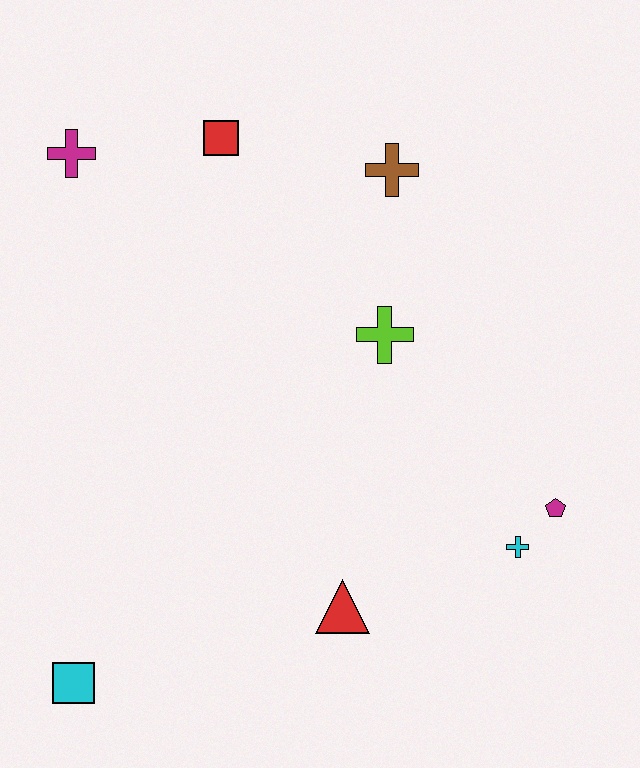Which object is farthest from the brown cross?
The cyan square is farthest from the brown cross.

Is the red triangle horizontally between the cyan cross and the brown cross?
No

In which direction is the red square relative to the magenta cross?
The red square is to the right of the magenta cross.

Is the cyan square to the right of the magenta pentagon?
No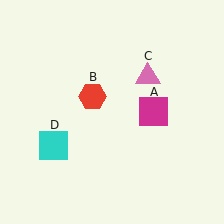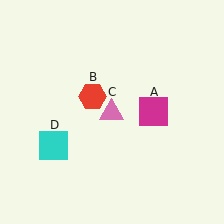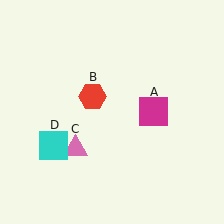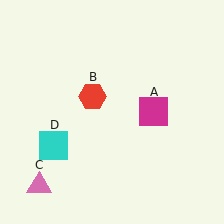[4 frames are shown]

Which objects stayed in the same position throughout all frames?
Magenta square (object A) and red hexagon (object B) and cyan square (object D) remained stationary.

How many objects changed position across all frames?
1 object changed position: pink triangle (object C).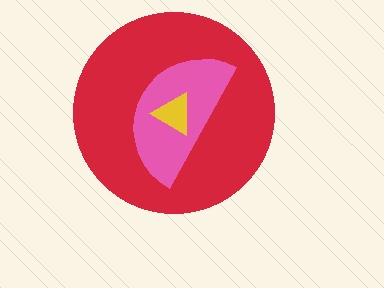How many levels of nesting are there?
3.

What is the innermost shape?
The yellow triangle.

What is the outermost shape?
The red circle.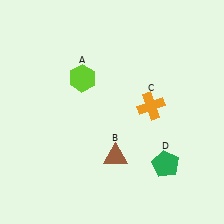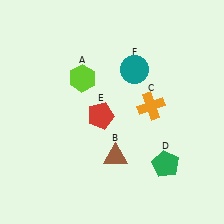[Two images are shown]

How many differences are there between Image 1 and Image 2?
There are 2 differences between the two images.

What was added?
A red pentagon (E), a teal circle (F) were added in Image 2.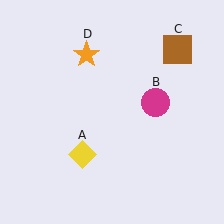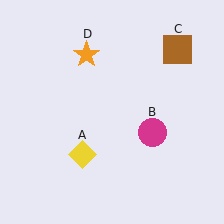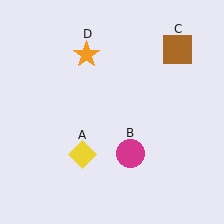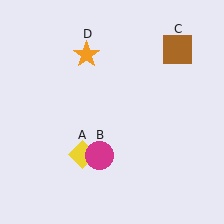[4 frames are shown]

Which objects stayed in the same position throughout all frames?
Yellow diamond (object A) and brown square (object C) and orange star (object D) remained stationary.